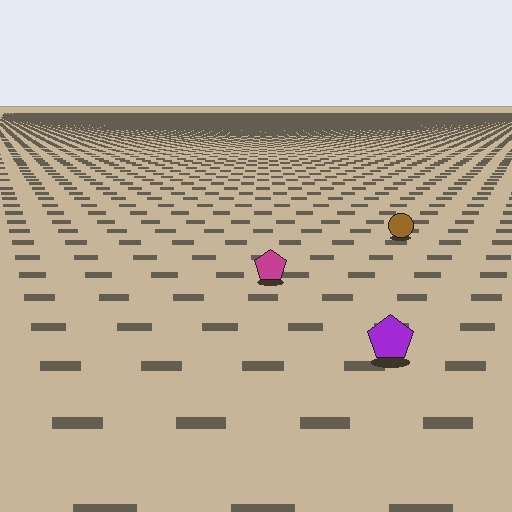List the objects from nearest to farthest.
From nearest to farthest: the purple pentagon, the magenta pentagon, the brown circle.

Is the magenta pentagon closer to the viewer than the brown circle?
Yes. The magenta pentagon is closer — you can tell from the texture gradient: the ground texture is coarser near it.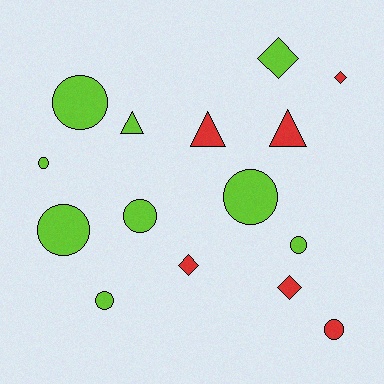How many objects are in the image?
There are 15 objects.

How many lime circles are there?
There are 7 lime circles.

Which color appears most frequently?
Lime, with 9 objects.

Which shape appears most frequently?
Circle, with 8 objects.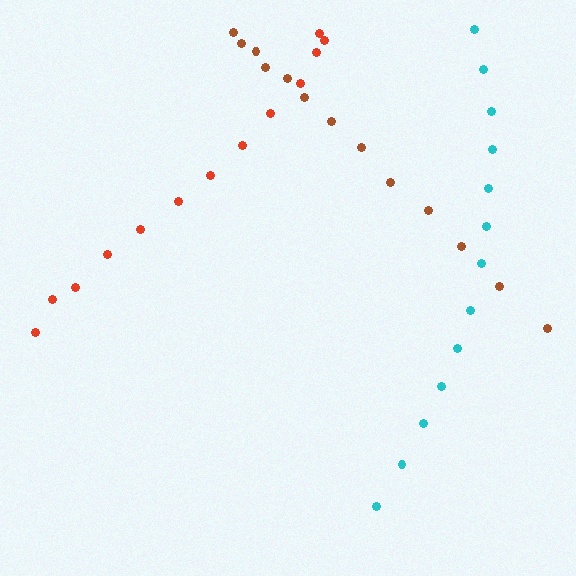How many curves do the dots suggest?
There are 3 distinct paths.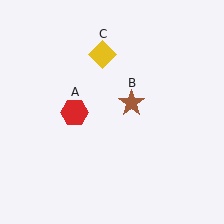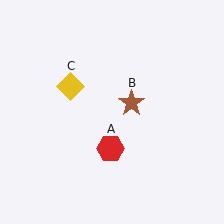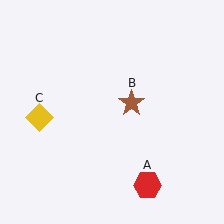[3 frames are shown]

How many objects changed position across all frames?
2 objects changed position: red hexagon (object A), yellow diamond (object C).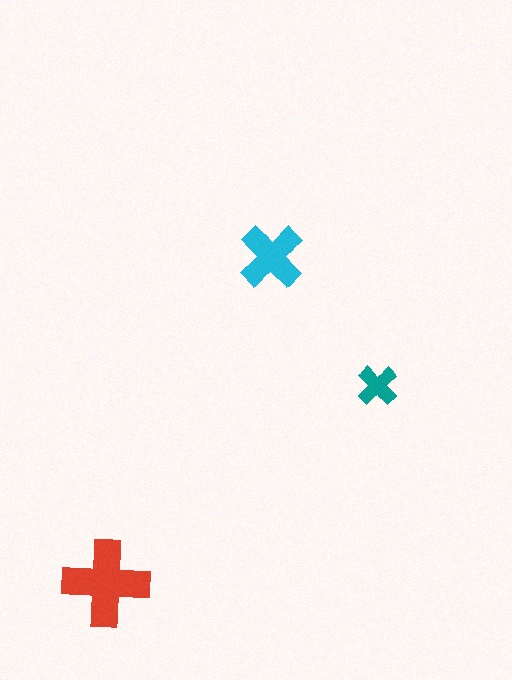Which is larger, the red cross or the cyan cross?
The red one.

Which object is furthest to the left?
The red cross is leftmost.